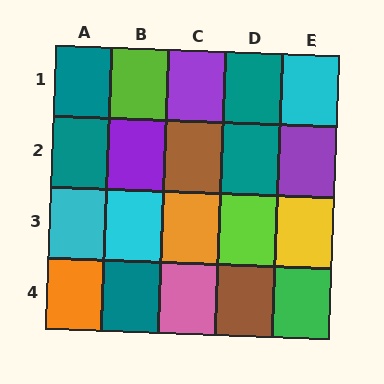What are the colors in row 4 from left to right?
Orange, teal, pink, brown, green.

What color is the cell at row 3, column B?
Cyan.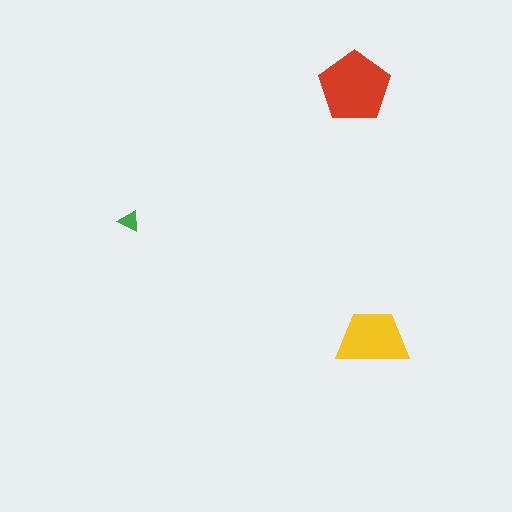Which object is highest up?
The red pentagon is topmost.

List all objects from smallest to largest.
The green triangle, the yellow trapezoid, the red pentagon.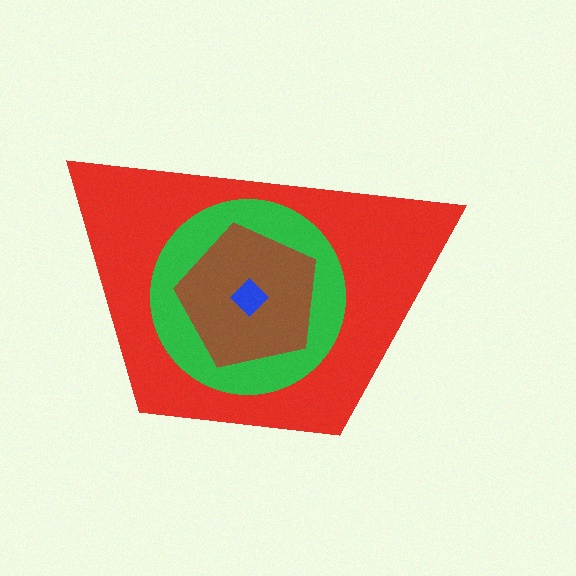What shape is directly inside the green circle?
The brown pentagon.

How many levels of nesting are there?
4.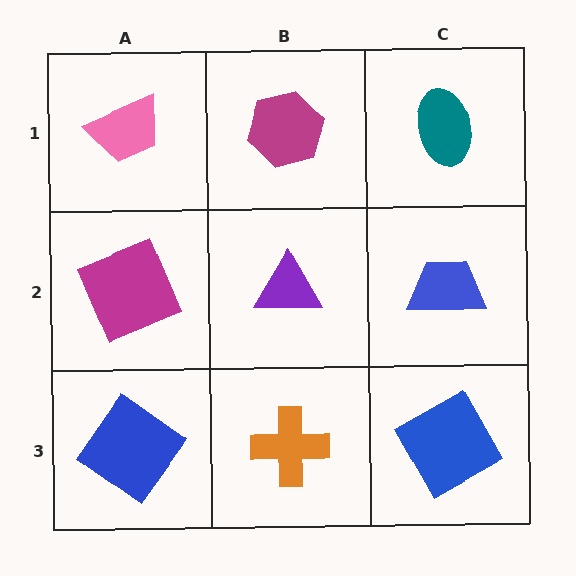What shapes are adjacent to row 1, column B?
A purple triangle (row 2, column B), a pink trapezoid (row 1, column A), a teal ellipse (row 1, column C).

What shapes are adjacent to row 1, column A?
A magenta square (row 2, column A), a magenta hexagon (row 1, column B).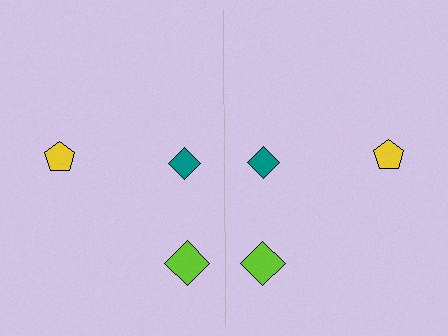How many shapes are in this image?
There are 6 shapes in this image.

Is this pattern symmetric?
Yes, this pattern has bilateral (reflection) symmetry.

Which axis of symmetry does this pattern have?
The pattern has a vertical axis of symmetry running through the center of the image.